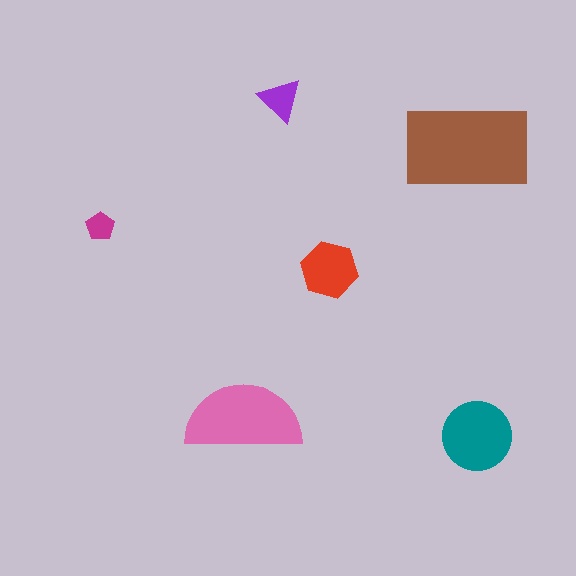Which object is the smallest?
The magenta pentagon.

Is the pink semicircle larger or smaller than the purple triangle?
Larger.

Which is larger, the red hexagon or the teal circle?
The teal circle.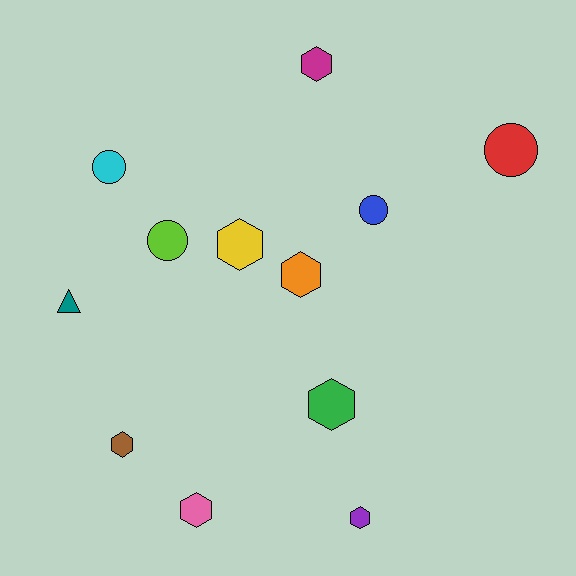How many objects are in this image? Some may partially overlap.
There are 12 objects.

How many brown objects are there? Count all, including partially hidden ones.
There is 1 brown object.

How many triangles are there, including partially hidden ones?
There is 1 triangle.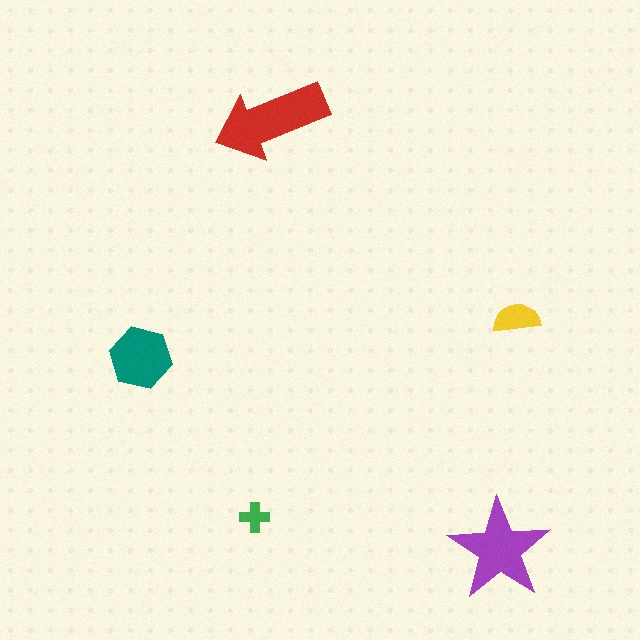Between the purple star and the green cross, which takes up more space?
The purple star.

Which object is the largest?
The red arrow.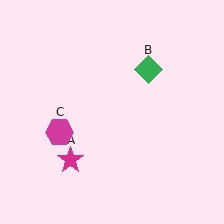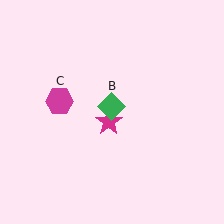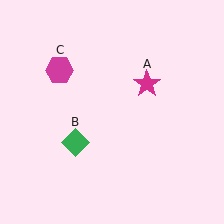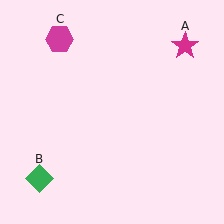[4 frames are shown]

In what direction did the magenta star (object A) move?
The magenta star (object A) moved up and to the right.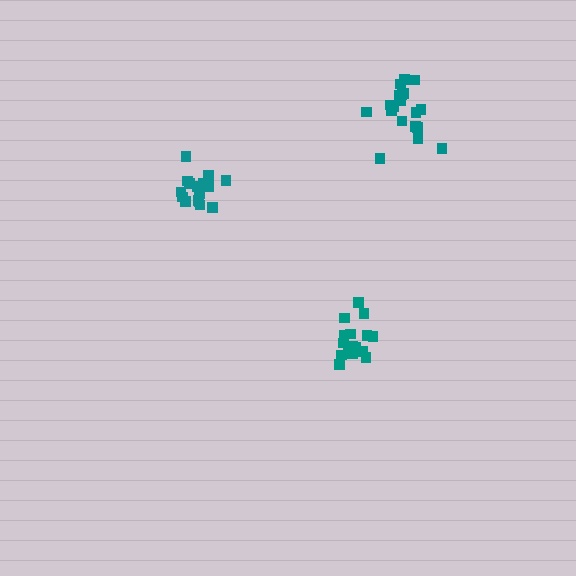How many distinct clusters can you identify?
There are 3 distinct clusters.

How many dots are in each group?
Group 1: 19 dots, Group 2: 17 dots, Group 3: 16 dots (52 total).